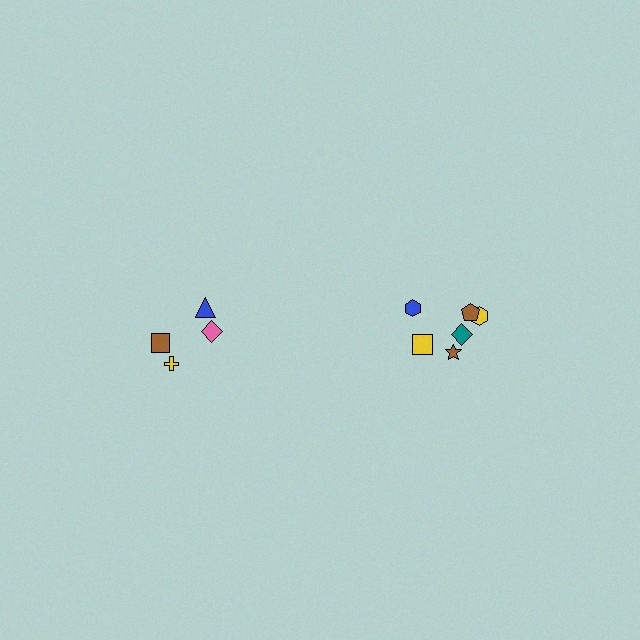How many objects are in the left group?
There are 4 objects.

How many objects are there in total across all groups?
There are 10 objects.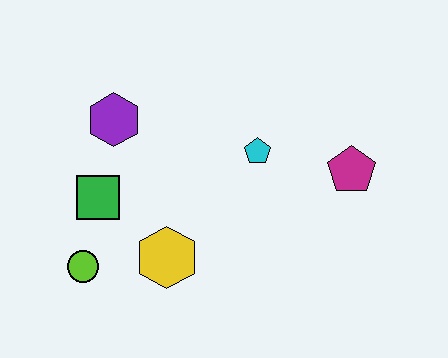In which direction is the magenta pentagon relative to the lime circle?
The magenta pentagon is to the right of the lime circle.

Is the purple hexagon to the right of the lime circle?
Yes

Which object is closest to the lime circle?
The green square is closest to the lime circle.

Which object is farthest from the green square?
The magenta pentagon is farthest from the green square.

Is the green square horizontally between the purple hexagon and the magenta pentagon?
No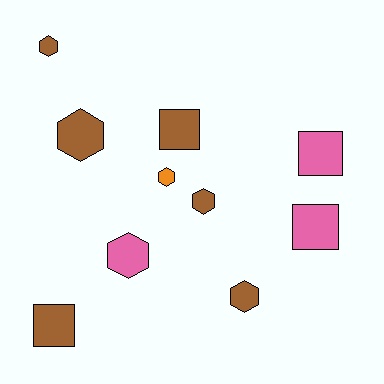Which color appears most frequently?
Brown, with 6 objects.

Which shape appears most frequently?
Hexagon, with 6 objects.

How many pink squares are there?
There are 2 pink squares.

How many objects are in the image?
There are 10 objects.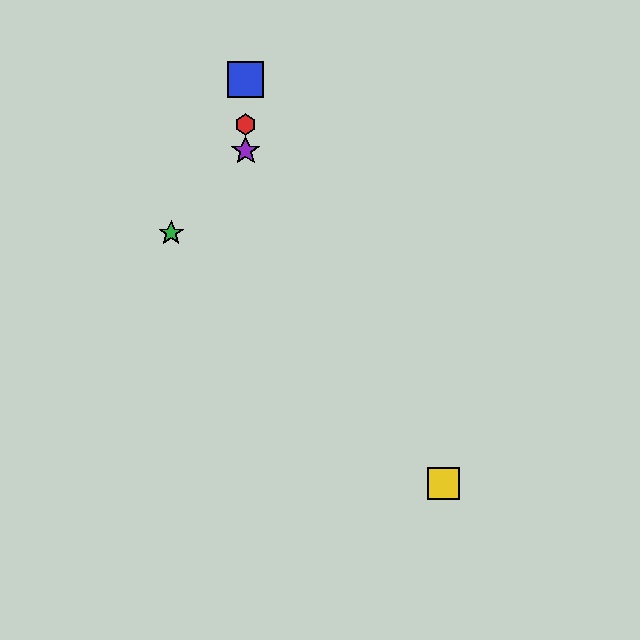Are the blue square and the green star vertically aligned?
No, the blue square is at x≈246 and the green star is at x≈171.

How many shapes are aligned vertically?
3 shapes (the red hexagon, the blue square, the purple star) are aligned vertically.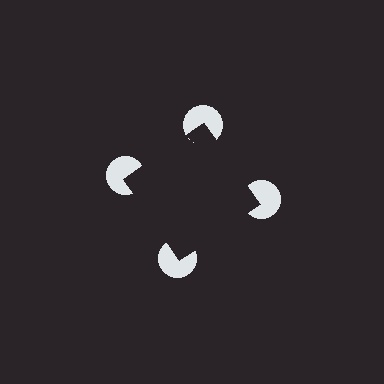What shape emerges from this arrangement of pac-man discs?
An illusory square — its edges are inferred from the aligned wedge cuts in the pac-man discs, not physically drawn.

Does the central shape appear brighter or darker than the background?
It typically appears slightly darker than the background, even though no actual brightness change is drawn.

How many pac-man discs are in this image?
There are 4 — one at each vertex of the illusory square.